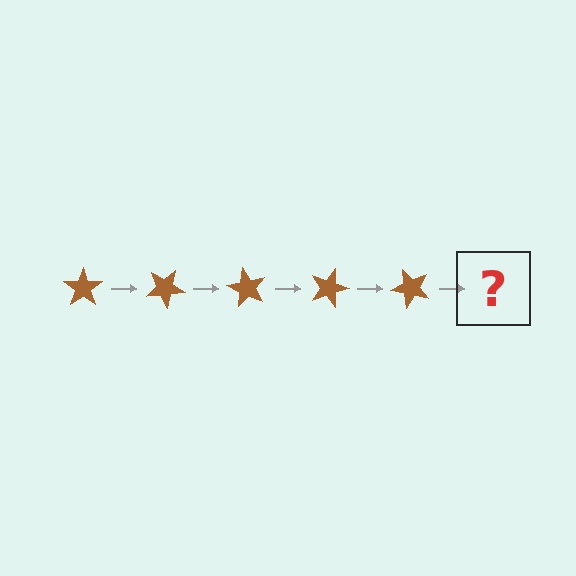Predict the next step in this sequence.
The next step is a brown star rotated 150 degrees.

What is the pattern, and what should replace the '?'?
The pattern is that the star rotates 30 degrees each step. The '?' should be a brown star rotated 150 degrees.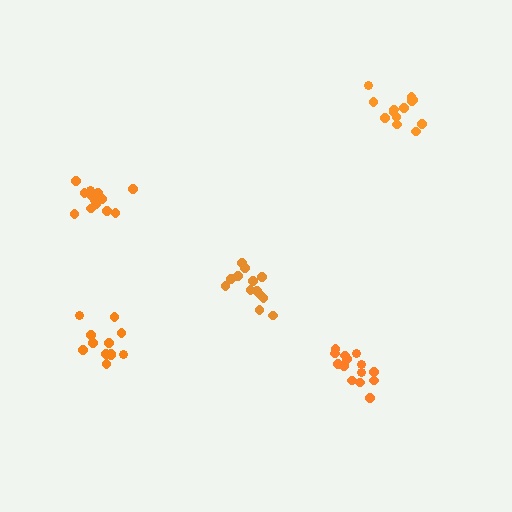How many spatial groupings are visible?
There are 5 spatial groupings.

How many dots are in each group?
Group 1: 12 dots, Group 2: 14 dots, Group 3: 13 dots, Group 4: 13 dots, Group 5: 14 dots (66 total).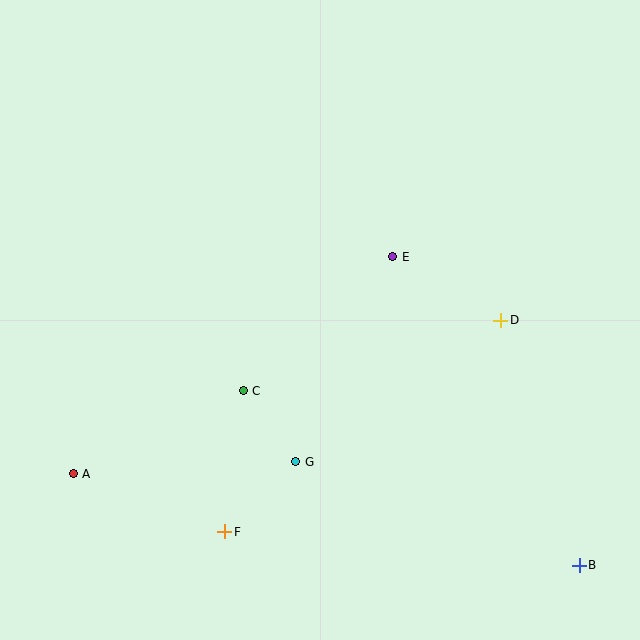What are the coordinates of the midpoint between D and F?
The midpoint between D and F is at (363, 426).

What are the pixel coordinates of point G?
Point G is at (296, 462).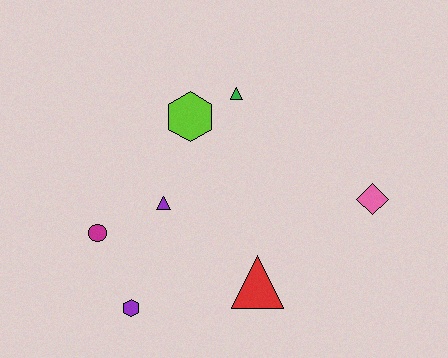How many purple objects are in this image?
There are 2 purple objects.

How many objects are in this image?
There are 7 objects.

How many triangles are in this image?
There are 3 triangles.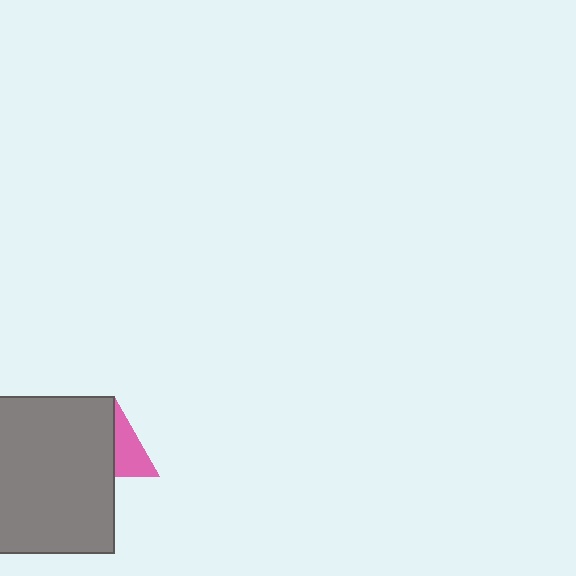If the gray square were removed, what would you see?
You would see the complete pink triangle.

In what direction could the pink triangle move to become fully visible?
The pink triangle could move right. That would shift it out from behind the gray square entirely.